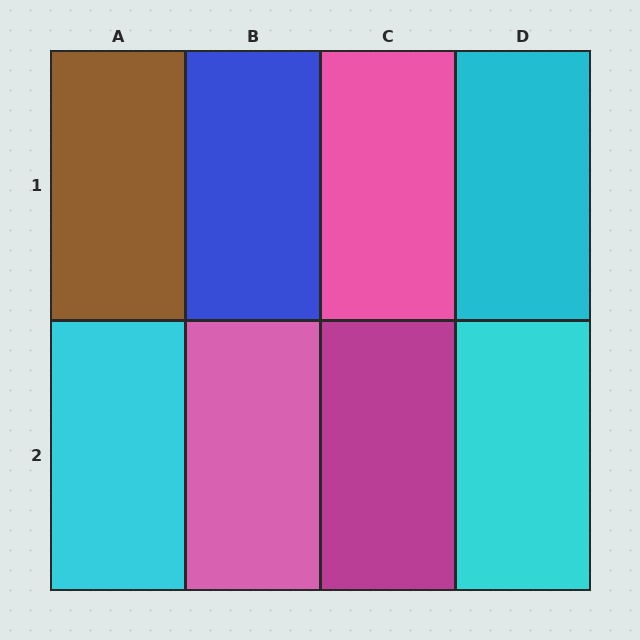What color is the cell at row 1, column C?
Pink.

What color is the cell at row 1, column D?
Cyan.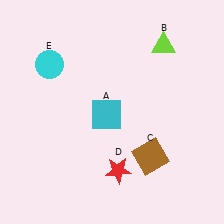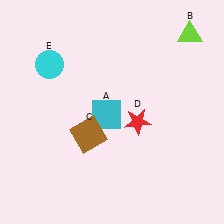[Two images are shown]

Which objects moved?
The objects that moved are: the lime triangle (B), the brown square (C), the red star (D).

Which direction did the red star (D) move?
The red star (D) moved up.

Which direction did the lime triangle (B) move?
The lime triangle (B) moved right.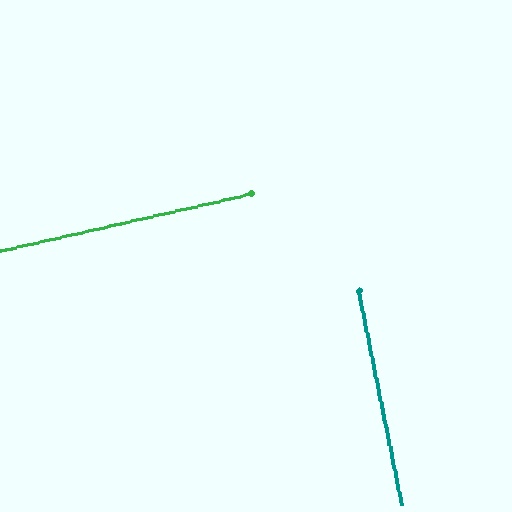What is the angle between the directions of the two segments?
Approximately 89 degrees.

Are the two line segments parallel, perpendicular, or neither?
Perpendicular — they meet at approximately 89°.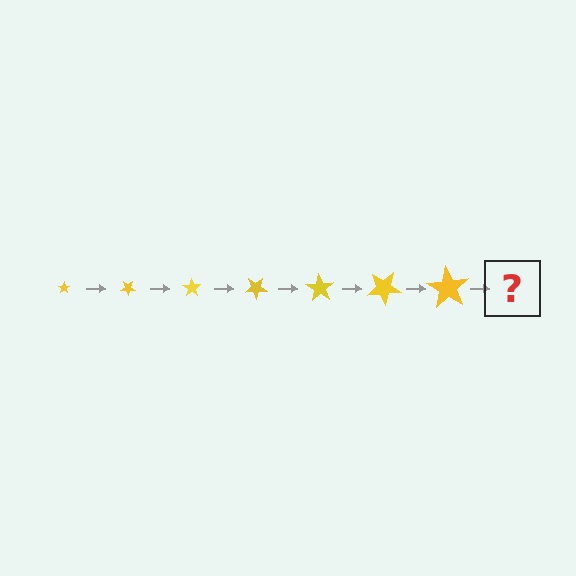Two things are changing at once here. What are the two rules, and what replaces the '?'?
The two rules are that the star grows larger each step and it rotates 35 degrees each step. The '?' should be a star, larger than the previous one and rotated 245 degrees from the start.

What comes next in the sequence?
The next element should be a star, larger than the previous one and rotated 245 degrees from the start.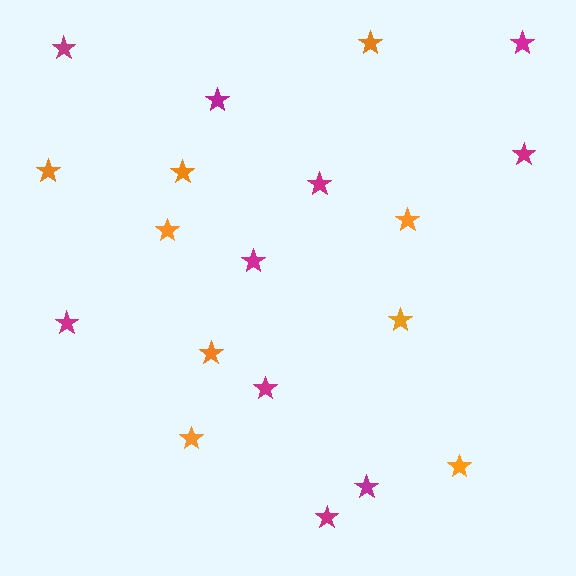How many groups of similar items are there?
There are 2 groups: one group of orange stars (9) and one group of magenta stars (10).